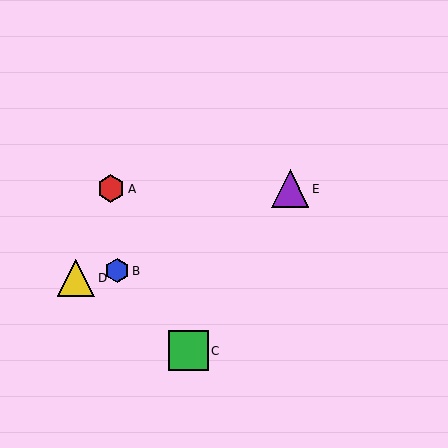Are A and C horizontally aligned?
No, A is at y≈189 and C is at y≈351.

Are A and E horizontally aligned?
Yes, both are at y≈189.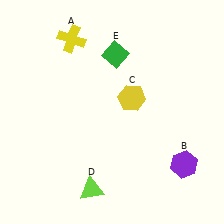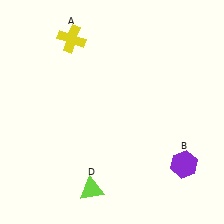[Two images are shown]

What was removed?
The yellow hexagon (C), the green diamond (E) were removed in Image 2.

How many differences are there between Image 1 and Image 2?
There are 2 differences between the two images.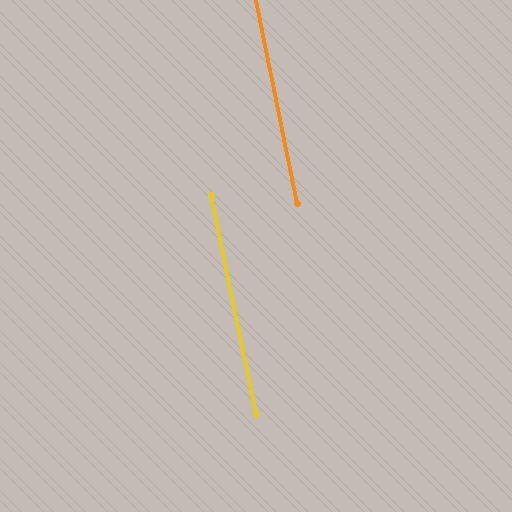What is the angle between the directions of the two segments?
Approximately 0 degrees.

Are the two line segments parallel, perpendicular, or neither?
Parallel — their directions differ by only 0.4°.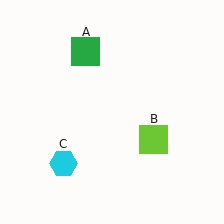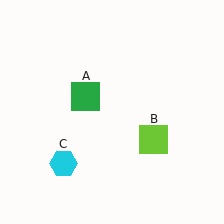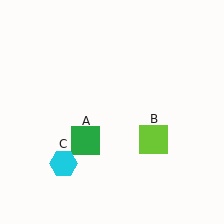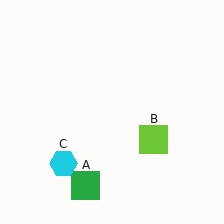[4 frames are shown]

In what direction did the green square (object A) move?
The green square (object A) moved down.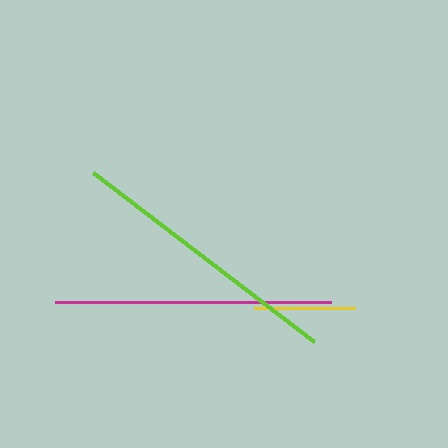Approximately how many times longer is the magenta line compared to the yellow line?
The magenta line is approximately 2.8 times the length of the yellow line.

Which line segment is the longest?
The lime line is the longest at approximately 279 pixels.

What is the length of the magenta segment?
The magenta segment is approximately 276 pixels long.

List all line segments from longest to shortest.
From longest to shortest: lime, magenta, yellow.